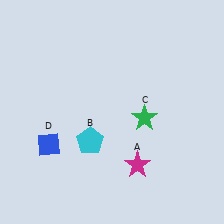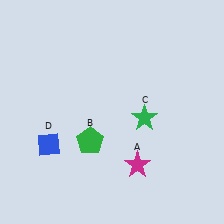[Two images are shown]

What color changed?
The pentagon (B) changed from cyan in Image 1 to green in Image 2.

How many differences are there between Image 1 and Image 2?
There is 1 difference between the two images.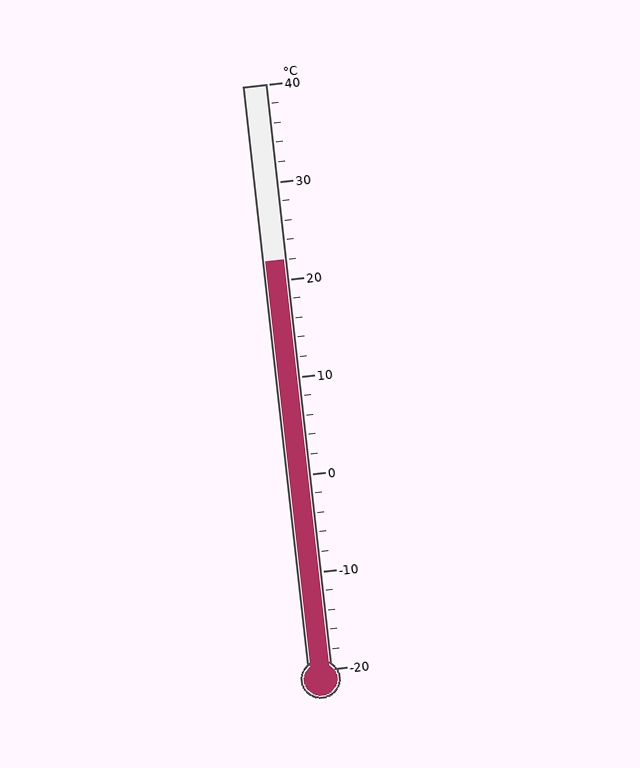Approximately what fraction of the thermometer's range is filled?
The thermometer is filled to approximately 70% of its range.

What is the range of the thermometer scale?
The thermometer scale ranges from -20°C to 40°C.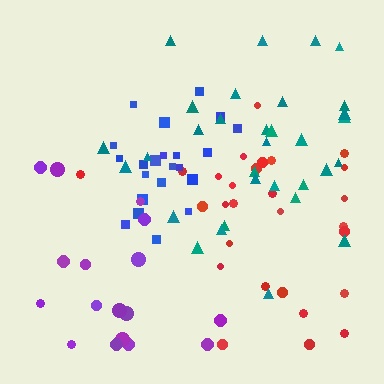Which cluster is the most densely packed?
Blue.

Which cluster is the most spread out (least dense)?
Purple.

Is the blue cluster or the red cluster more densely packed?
Blue.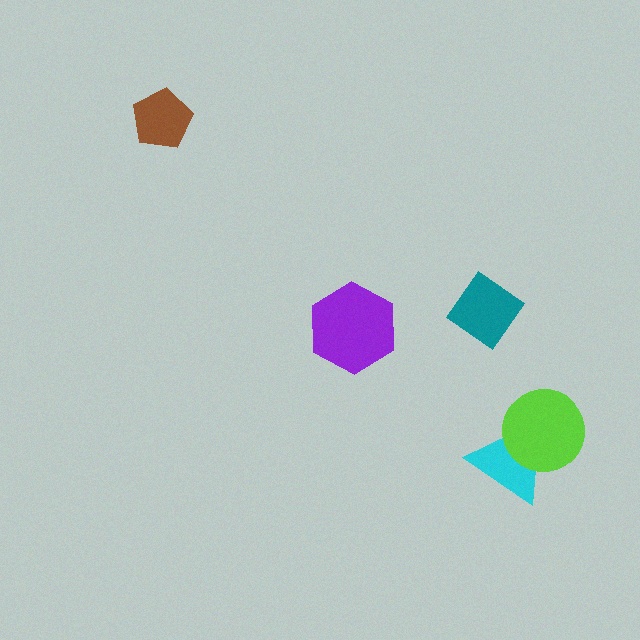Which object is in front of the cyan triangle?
The lime circle is in front of the cyan triangle.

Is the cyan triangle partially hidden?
Yes, it is partially covered by another shape.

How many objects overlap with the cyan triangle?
1 object overlaps with the cyan triangle.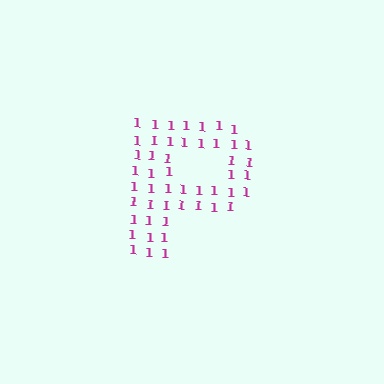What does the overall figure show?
The overall figure shows the letter P.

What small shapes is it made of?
It is made of small digit 1's.